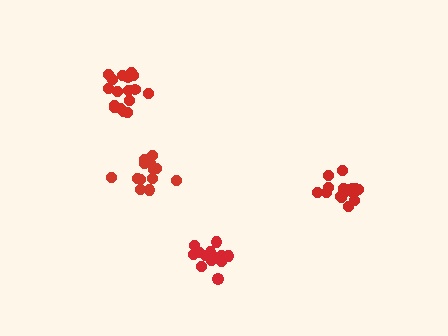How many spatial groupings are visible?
There are 4 spatial groupings.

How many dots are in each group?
Group 1: 13 dots, Group 2: 17 dots, Group 3: 16 dots, Group 4: 14 dots (60 total).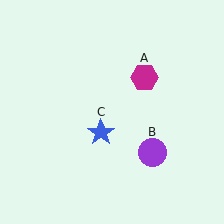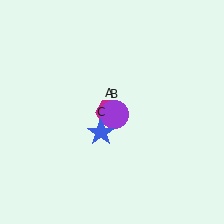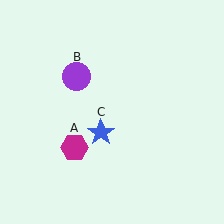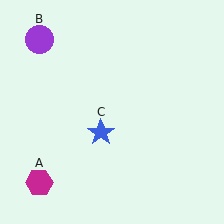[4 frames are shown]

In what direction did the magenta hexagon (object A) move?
The magenta hexagon (object A) moved down and to the left.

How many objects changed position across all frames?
2 objects changed position: magenta hexagon (object A), purple circle (object B).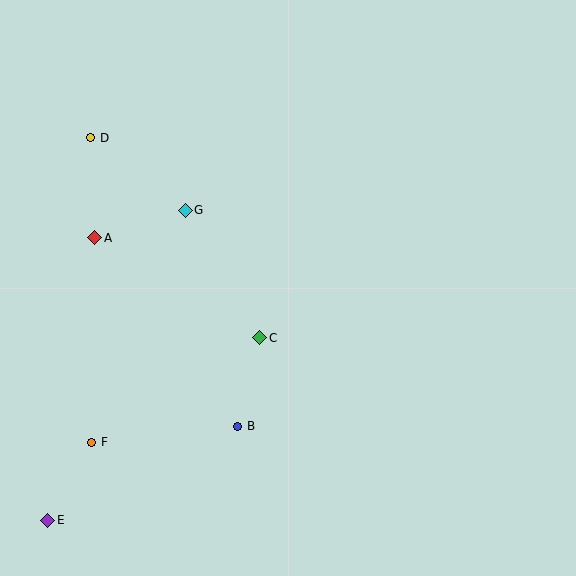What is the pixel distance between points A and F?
The distance between A and F is 205 pixels.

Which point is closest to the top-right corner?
Point G is closest to the top-right corner.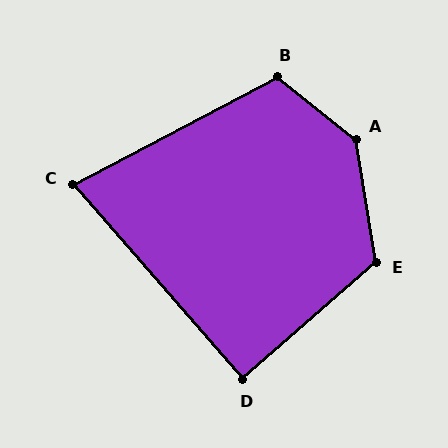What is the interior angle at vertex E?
Approximately 122 degrees (obtuse).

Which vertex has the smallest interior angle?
C, at approximately 77 degrees.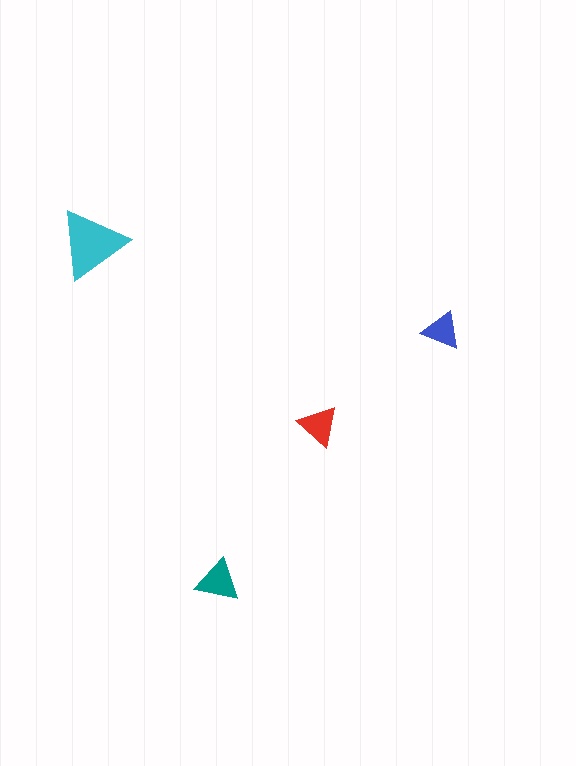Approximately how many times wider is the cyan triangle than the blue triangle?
About 2 times wider.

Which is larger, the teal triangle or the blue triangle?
The teal one.